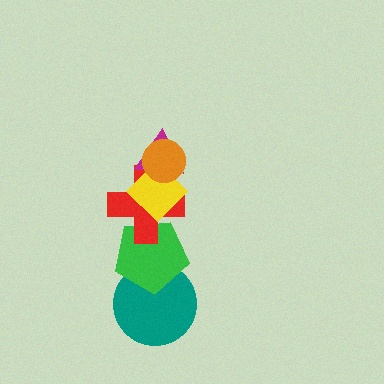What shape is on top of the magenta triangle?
The orange circle is on top of the magenta triangle.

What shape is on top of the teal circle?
The green pentagon is on top of the teal circle.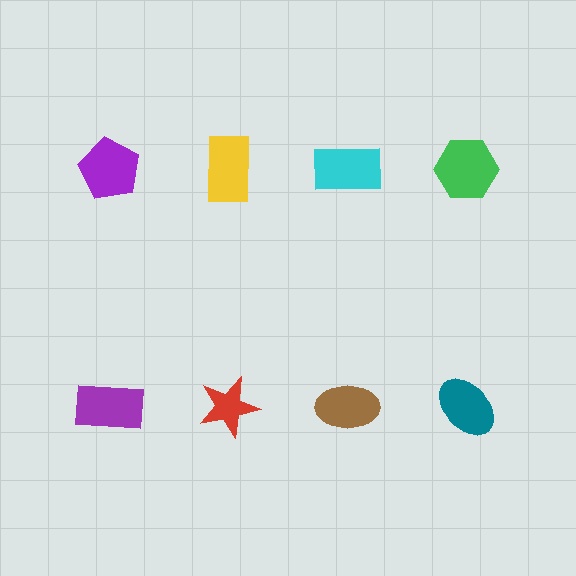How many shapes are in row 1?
4 shapes.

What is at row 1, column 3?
A cyan rectangle.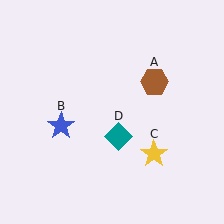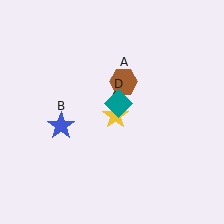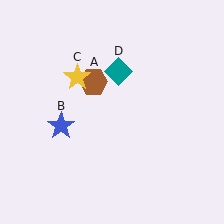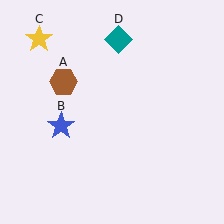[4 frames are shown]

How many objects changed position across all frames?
3 objects changed position: brown hexagon (object A), yellow star (object C), teal diamond (object D).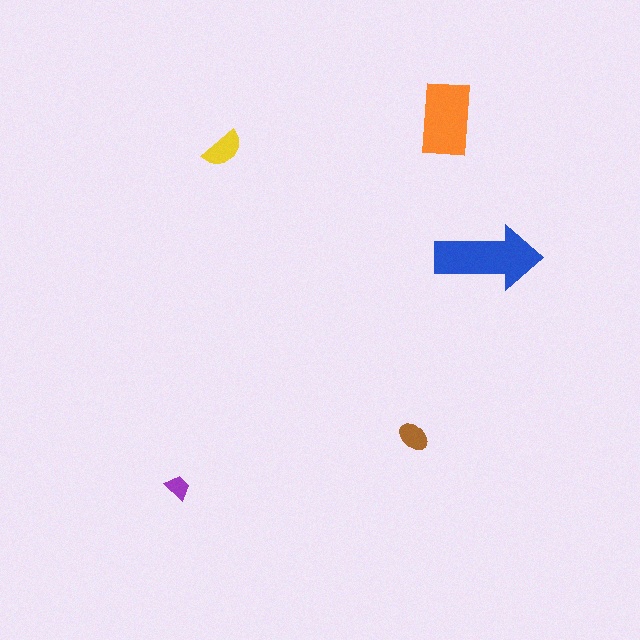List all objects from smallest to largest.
The purple trapezoid, the brown ellipse, the yellow semicircle, the orange rectangle, the blue arrow.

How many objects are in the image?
There are 5 objects in the image.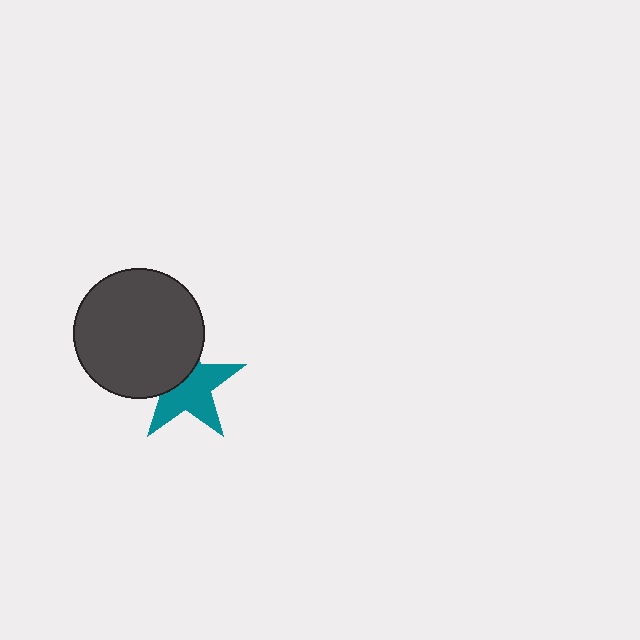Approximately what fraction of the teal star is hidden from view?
Roughly 39% of the teal star is hidden behind the dark gray circle.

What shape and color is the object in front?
The object in front is a dark gray circle.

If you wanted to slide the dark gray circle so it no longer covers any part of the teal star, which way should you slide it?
Slide it toward the upper-left — that is the most direct way to separate the two shapes.